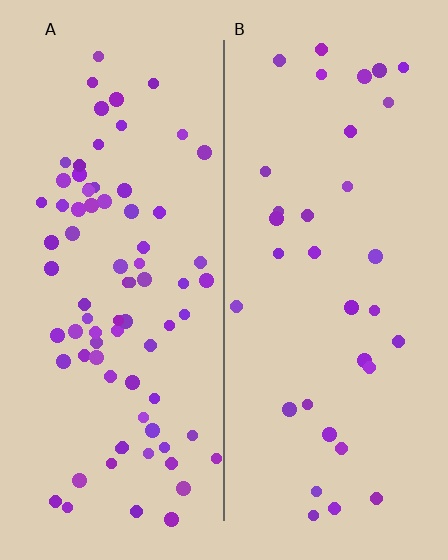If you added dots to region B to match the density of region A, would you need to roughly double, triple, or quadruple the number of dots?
Approximately double.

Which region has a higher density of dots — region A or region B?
A (the left).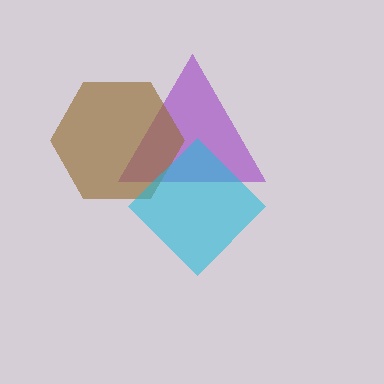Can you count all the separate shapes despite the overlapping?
Yes, there are 3 separate shapes.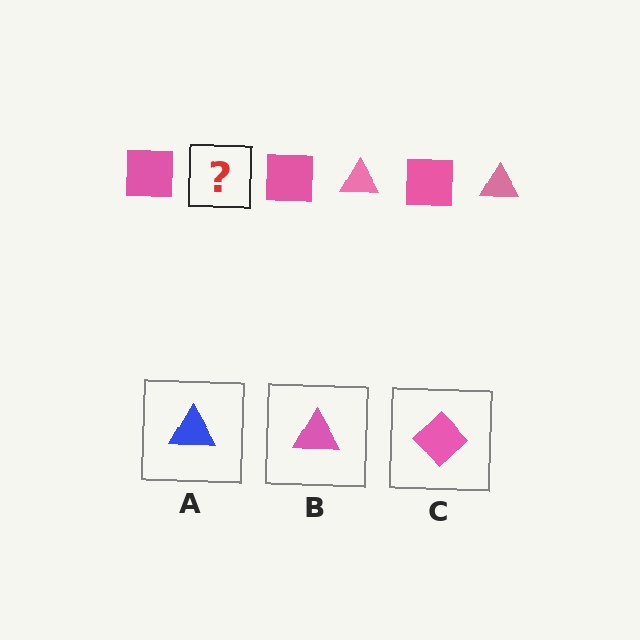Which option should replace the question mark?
Option B.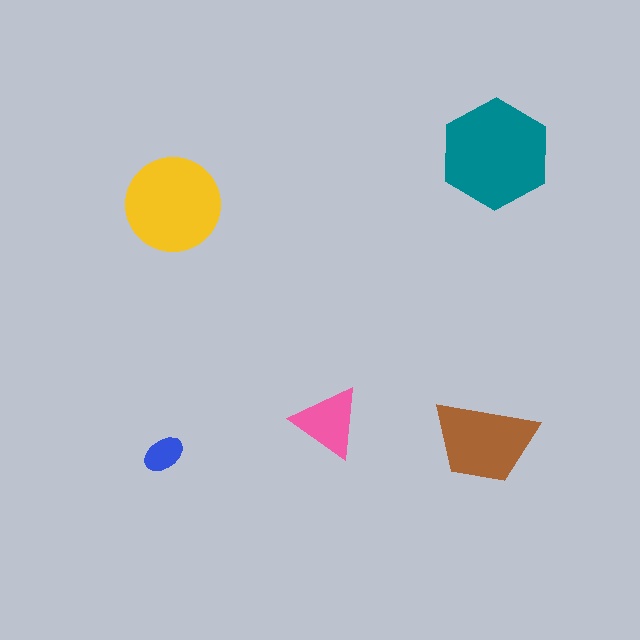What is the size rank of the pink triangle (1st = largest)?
4th.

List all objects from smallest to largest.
The blue ellipse, the pink triangle, the brown trapezoid, the yellow circle, the teal hexagon.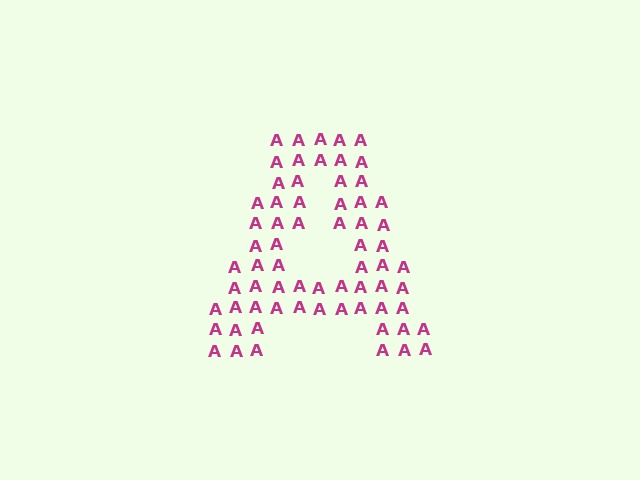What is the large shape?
The large shape is the letter A.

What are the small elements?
The small elements are letter A's.